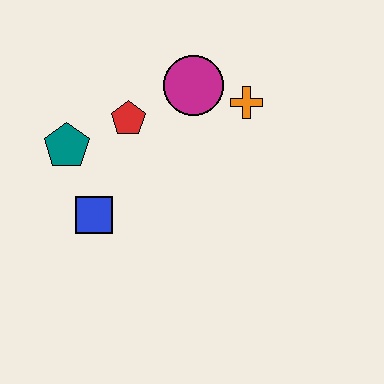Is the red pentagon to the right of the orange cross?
No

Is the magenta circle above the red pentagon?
Yes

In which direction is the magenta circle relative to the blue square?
The magenta circle is above the blue square.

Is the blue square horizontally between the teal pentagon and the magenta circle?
Yes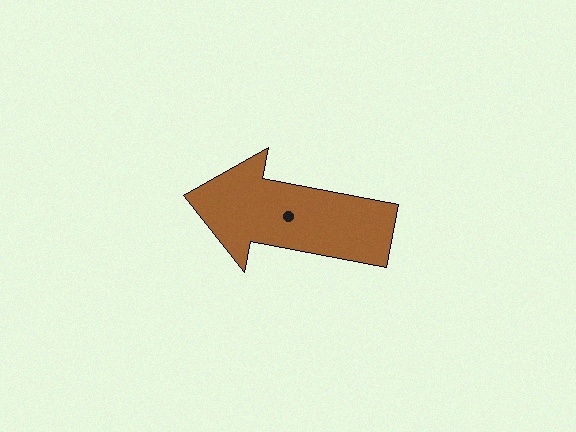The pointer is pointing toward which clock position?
Roughly 9 o'clock.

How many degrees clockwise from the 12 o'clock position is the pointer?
Approximately 281 degrees.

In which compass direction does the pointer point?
West.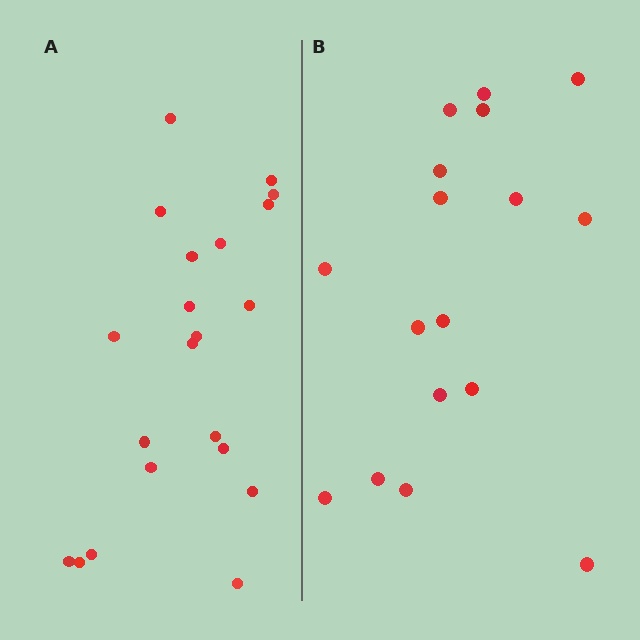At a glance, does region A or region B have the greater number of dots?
Region A (the left region) has more dots.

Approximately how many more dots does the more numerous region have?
Region A has about 4 more dots than region B.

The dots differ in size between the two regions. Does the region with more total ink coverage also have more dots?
No. Region B has more total ink coverage because its dots are larger, but region A actually contains more individual dots. Total area can be misleading — the number of items is what matters here.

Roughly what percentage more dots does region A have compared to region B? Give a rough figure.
About 25% more.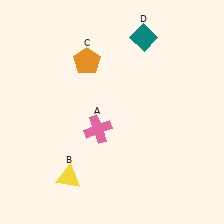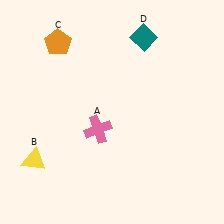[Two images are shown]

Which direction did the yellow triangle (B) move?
The yellow triangle (B) moved left.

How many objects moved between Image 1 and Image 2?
2 objects moved between the two images.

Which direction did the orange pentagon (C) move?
The orange pentagon (C) moved left.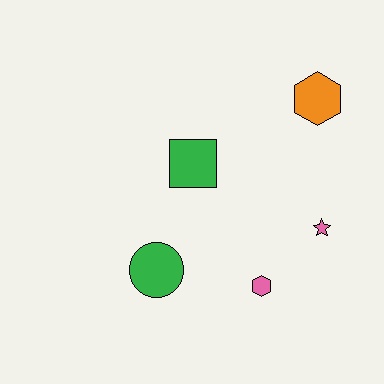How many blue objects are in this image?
There are no blue objects.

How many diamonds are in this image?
There are no diamonds.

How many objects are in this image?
There are 5 objects.